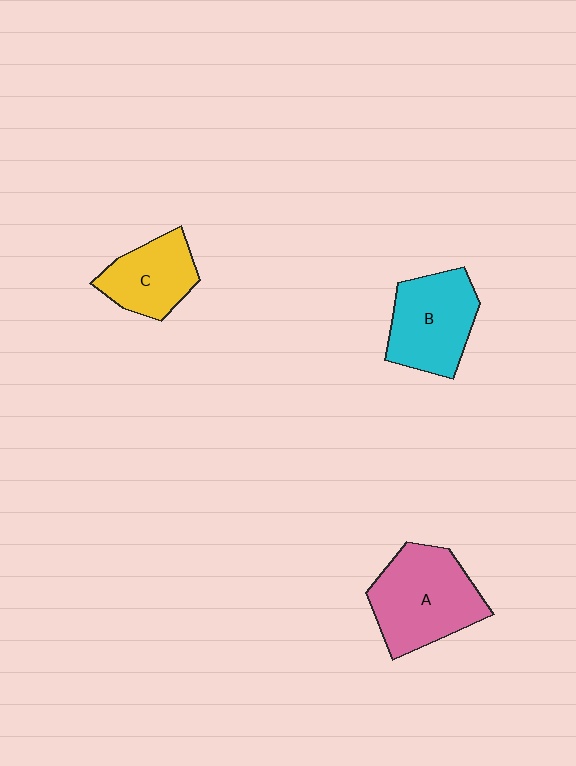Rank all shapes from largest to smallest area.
From largest to smallest: A (pink), B (cyan), C (yellow).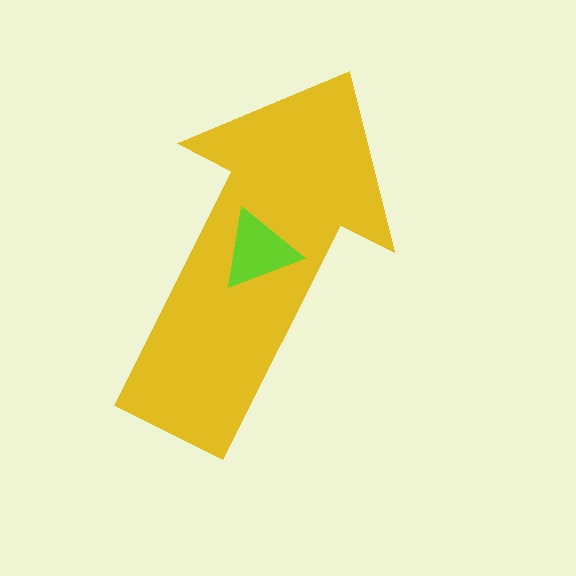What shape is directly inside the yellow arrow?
The lime triangle.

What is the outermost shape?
The yellow arrow.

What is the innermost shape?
The lime triangle.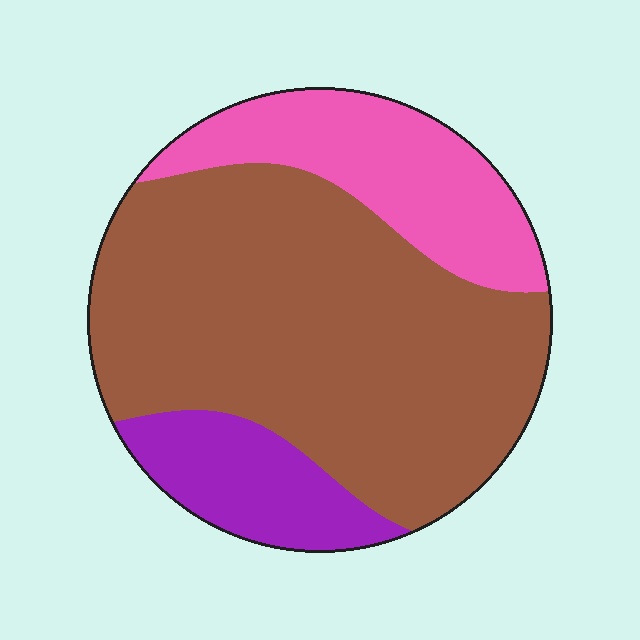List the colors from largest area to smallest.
From largest to smallest: brown, pink, purple.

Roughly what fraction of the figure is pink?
Pink takes up less than a quarter of the figure.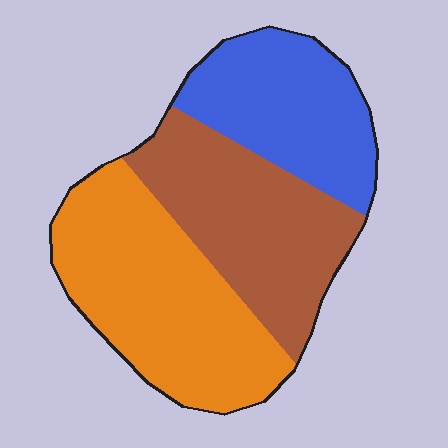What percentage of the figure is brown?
Brown takes up about one third (1/3) of the figure.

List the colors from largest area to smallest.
From largest to smallest: orange, brown, blue.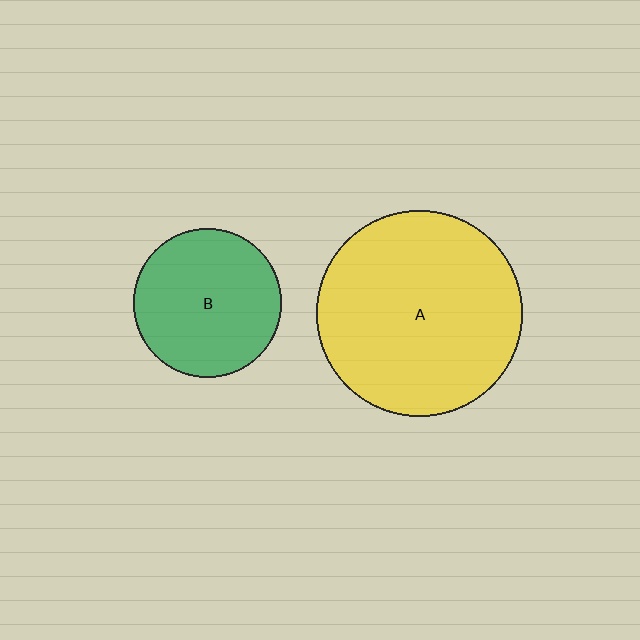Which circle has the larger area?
Circle A (yellow).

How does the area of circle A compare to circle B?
Approximately 1.9 times.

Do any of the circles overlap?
No, none of the circles overlap.